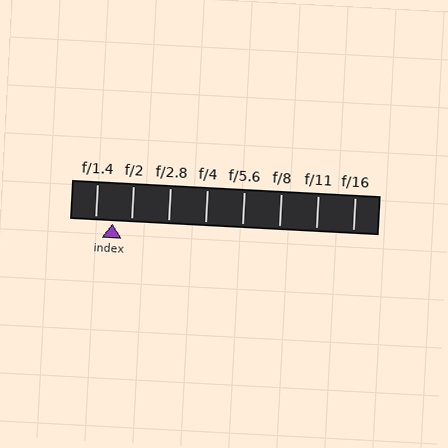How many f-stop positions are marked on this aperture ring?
There are 8 f-stop positions marked.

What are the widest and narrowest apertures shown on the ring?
The widest aperture shown is f/1.4 and the narrowest is f/16.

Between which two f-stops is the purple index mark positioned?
The index mark is between f/1.4 and f/2.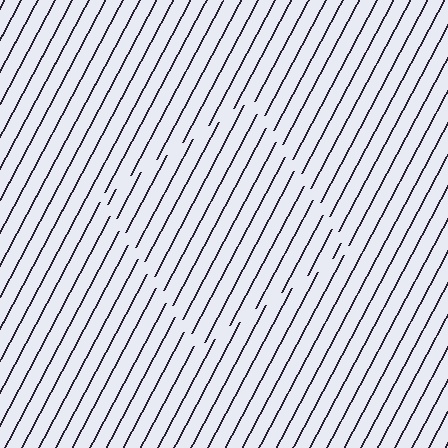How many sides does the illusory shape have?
4 sides — the line-ends trace a square.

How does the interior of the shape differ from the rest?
The interior of the shape contains the same grating, shifted by half a period — the contour is defined by the phase discontinuity where line-ends from the inner and outer gratings abut.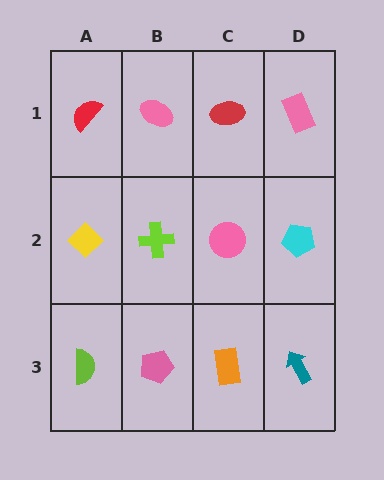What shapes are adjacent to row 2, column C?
A red ellipse (row 1, column C), an orange rectangle (row 3, column C), a lime cross (row 2, column B), a cyan pentagon (row 2, column D).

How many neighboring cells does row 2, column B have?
4.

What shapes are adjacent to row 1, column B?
A lime cross (row 2, column B), a red semicircle (row 1, column A), a red ellipse (row 1, column C).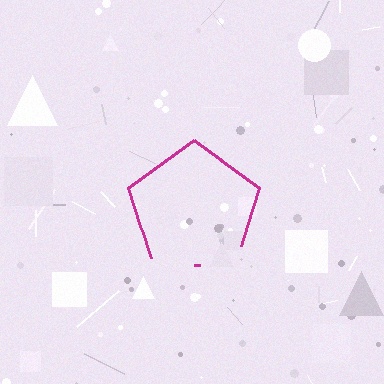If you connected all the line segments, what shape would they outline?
They would outline a pentagon.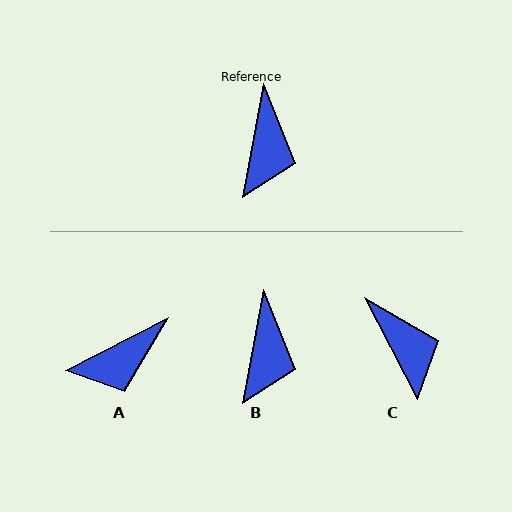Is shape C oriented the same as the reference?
No, it is off by about 38 degrees.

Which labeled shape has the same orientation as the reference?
B.